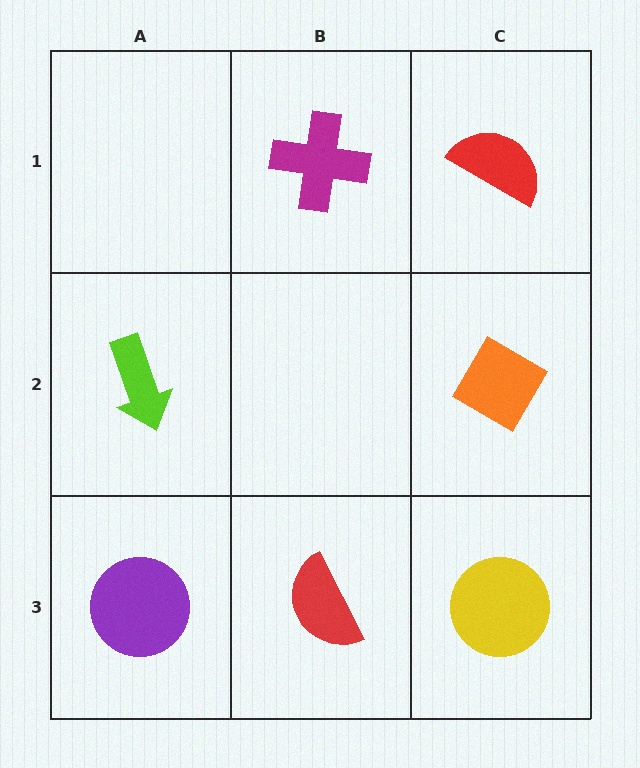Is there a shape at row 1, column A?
No, that cell is empty.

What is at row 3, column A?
A purple circle.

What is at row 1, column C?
A red semicircle.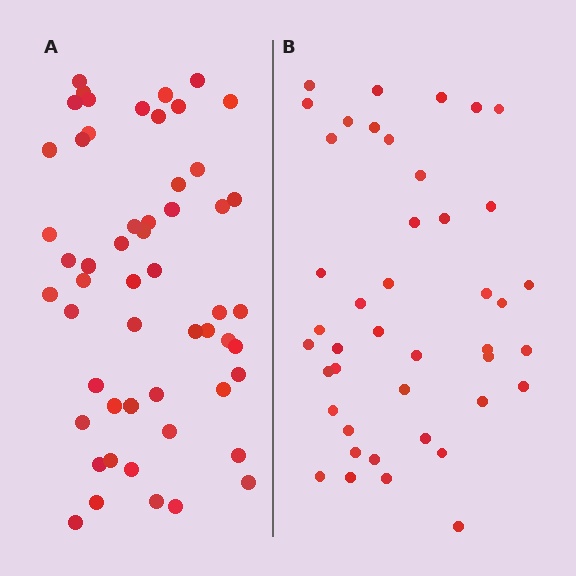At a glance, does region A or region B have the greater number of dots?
Region A (the left region) has more dots.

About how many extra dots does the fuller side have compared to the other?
Region A has roughly 12 or so more dots than region B.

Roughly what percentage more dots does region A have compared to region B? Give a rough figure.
About 25% more.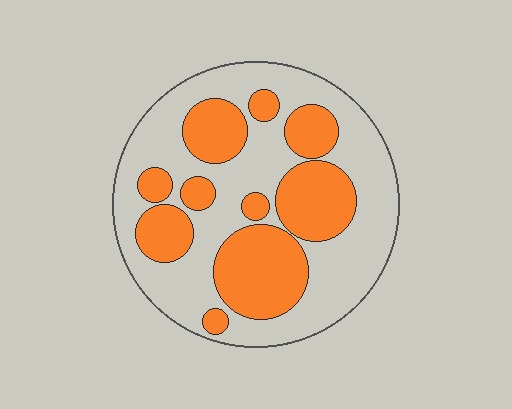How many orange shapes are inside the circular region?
10.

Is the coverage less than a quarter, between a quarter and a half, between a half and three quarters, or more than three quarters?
Between a quarter and a half.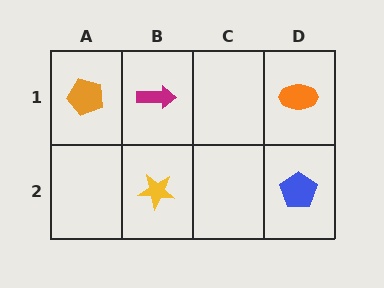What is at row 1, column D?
An orange ellipse.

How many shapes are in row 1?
3 shapes.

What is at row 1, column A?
An orange pentagon.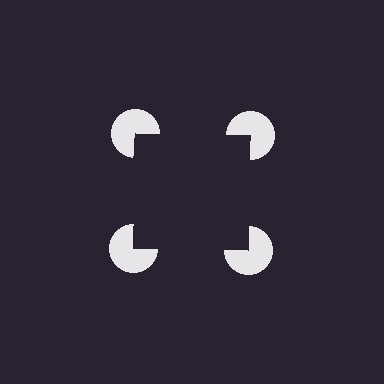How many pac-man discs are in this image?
There are 4 — one at each vertex of the illusory square.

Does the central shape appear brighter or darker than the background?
It typically appears slightly darker than the background, even though no actual brightness change is drawn.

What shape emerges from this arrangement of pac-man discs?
An illusory square — its edges are inferred from the aligned wedge cuts in the pac-man discs, not physically drawn.